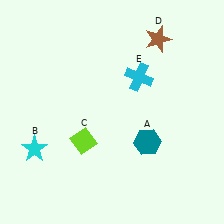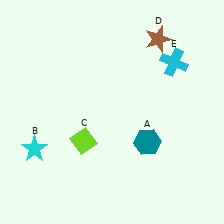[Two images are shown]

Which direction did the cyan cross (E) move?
The cyan cross (E) moved right.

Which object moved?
The cyan cross (E) moved right.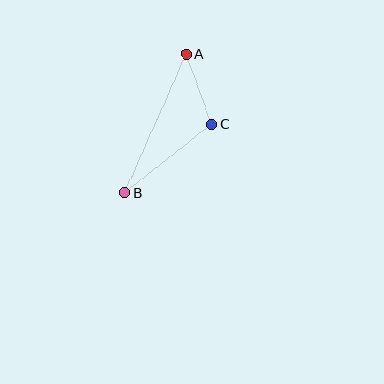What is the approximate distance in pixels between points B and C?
The distance between B and C is approximately 110 pixels.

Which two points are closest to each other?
Points A and C are closest to each other.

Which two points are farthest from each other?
Points A and B are farthest from each other.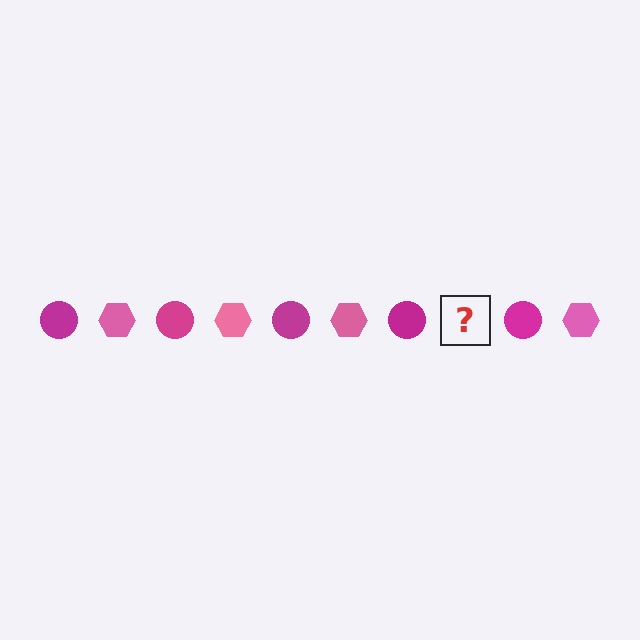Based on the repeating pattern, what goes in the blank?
The blank should be a pink hexagon.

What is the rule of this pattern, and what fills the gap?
The rule is that the pattern alternates between magenta circle and pink hexagon. The gap should be filled with a pink hexagon.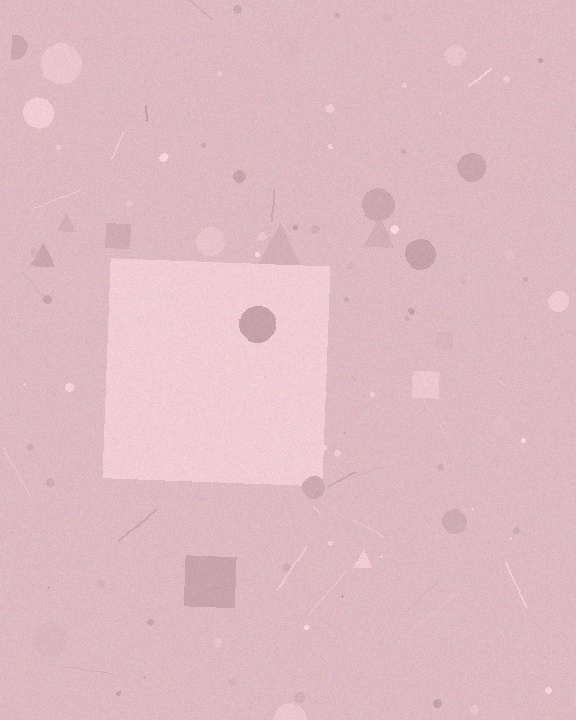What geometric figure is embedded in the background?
A square is embedded in the background.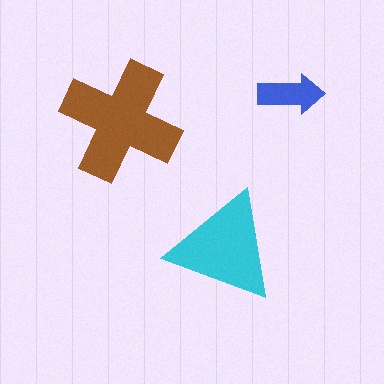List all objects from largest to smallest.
The brown cross, the cyan triangle, the blue arrow.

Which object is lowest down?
The cyan triangle is bottommost.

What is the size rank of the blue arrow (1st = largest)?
3rd.